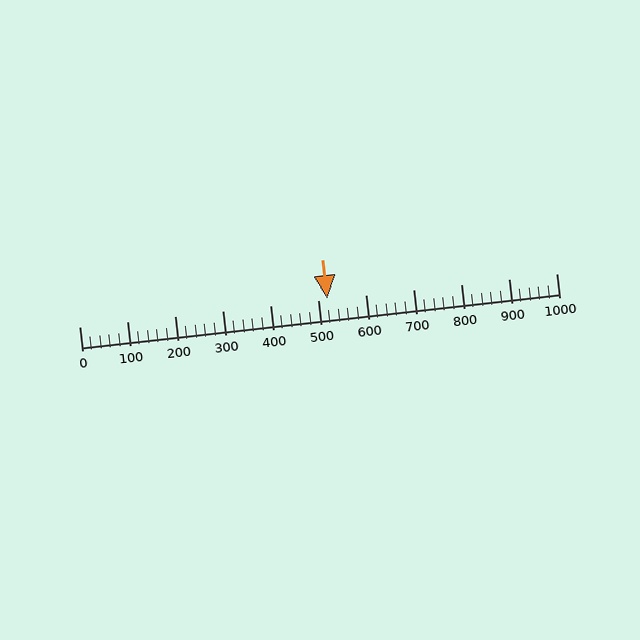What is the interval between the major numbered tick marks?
The major tick marks are spaced 100 units apart.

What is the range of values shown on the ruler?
The ruler shows values from 0 to 1000.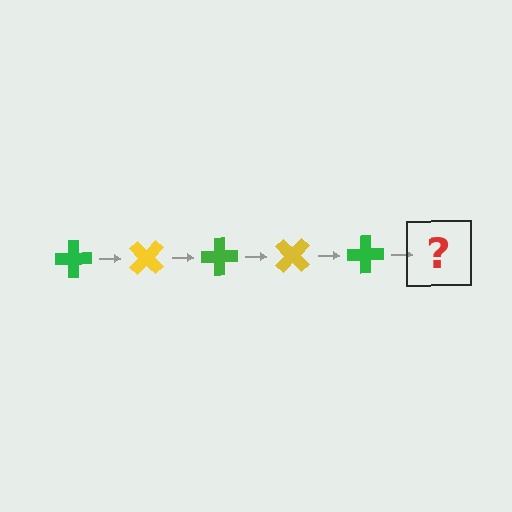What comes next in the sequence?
The next element should be a yellow cross, rotated 225 degrees from the start.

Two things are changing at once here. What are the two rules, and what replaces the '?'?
The two rules are that it rotates 45 degrees each step and the color cycles through green and yellow. The '?' should be a yellow cross, rotated 225 degrees from the start.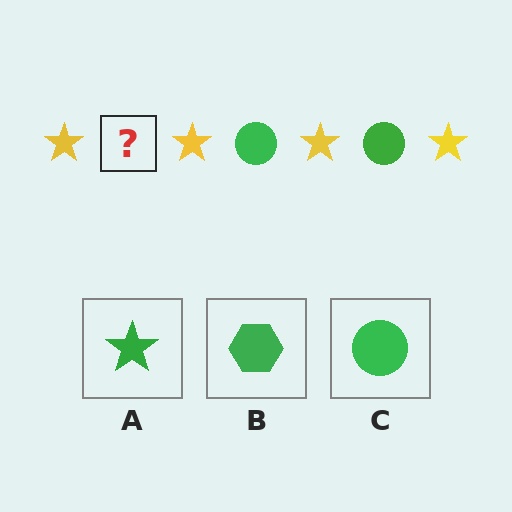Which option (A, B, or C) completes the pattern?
C.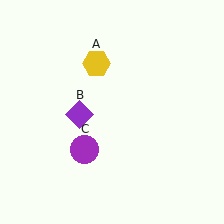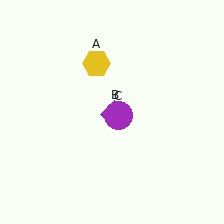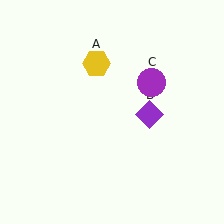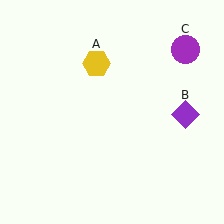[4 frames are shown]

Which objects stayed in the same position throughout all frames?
Yellow hexagon (object A) remained stationary.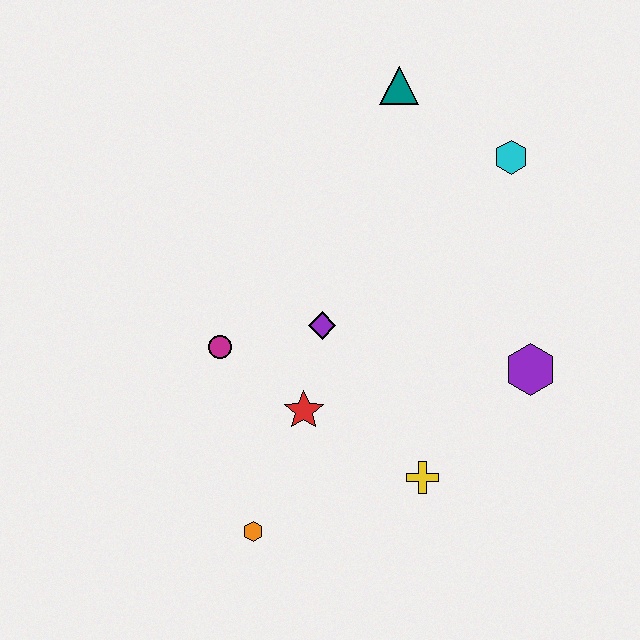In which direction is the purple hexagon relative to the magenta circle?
The purple hexagon is to the right of the magenta circle.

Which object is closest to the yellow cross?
The red star is closest to the yellow cross.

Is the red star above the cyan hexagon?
No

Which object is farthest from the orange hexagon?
The teal triangle is farthest from the orange hexagon.